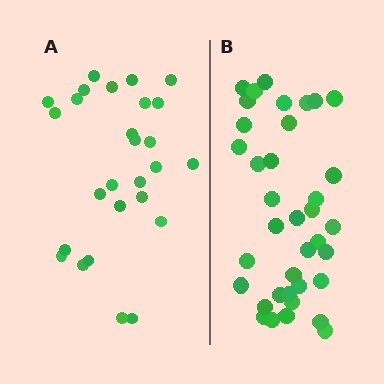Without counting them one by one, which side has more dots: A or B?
Region B (the right region) has more dots.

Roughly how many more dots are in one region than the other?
Region B has roughly 10 or so more dots than region A.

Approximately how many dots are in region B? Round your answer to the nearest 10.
About 40 dots. (The exact count is 37, which rounds to 40.)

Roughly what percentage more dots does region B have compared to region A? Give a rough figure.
About 35% more.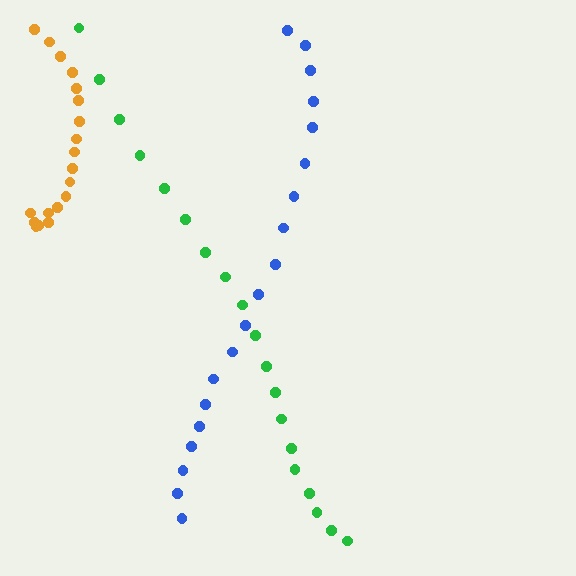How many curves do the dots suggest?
There are 3 distinct paths.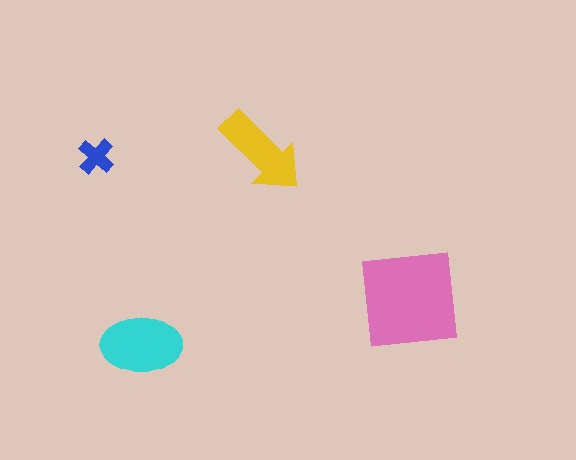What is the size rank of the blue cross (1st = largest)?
4th.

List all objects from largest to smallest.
The pink square, the cyan ellipse, the yellow arrow, the blue cross.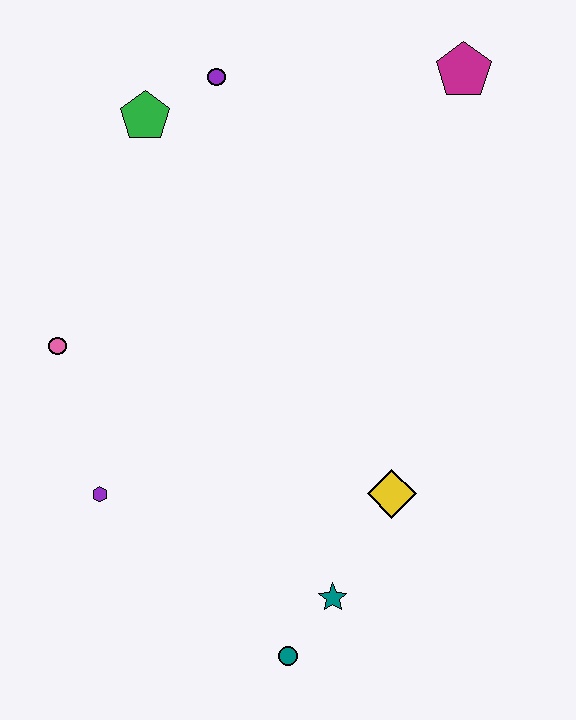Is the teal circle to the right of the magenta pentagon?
No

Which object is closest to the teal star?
The teal circle is closest to the teal star.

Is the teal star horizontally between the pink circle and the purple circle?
No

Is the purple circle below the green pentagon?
No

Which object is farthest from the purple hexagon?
The magenta pentagon is farthest from the purple hexagon.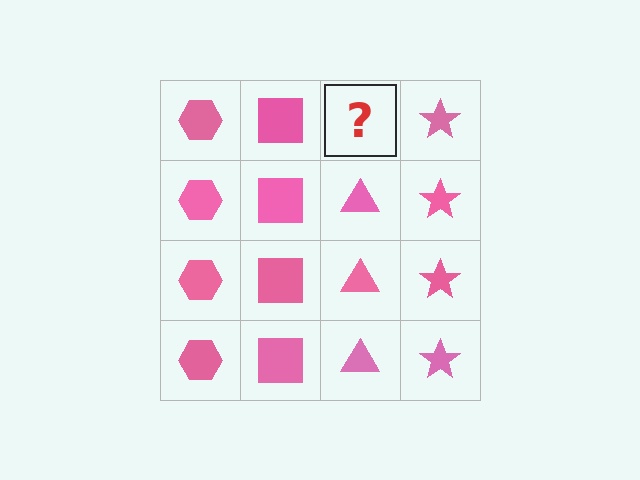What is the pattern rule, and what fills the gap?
The rule is that each column has a consistent shape. The gap should be filled with a pink triangle.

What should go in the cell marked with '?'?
The missing cell should contain a pink triangle.